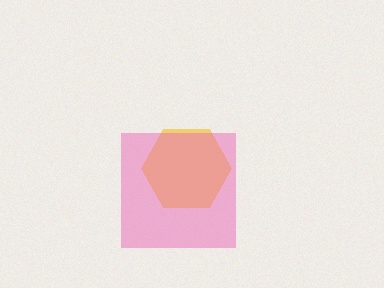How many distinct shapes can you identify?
There are 2 distinct shapes: a yellow hexagon, a pink square.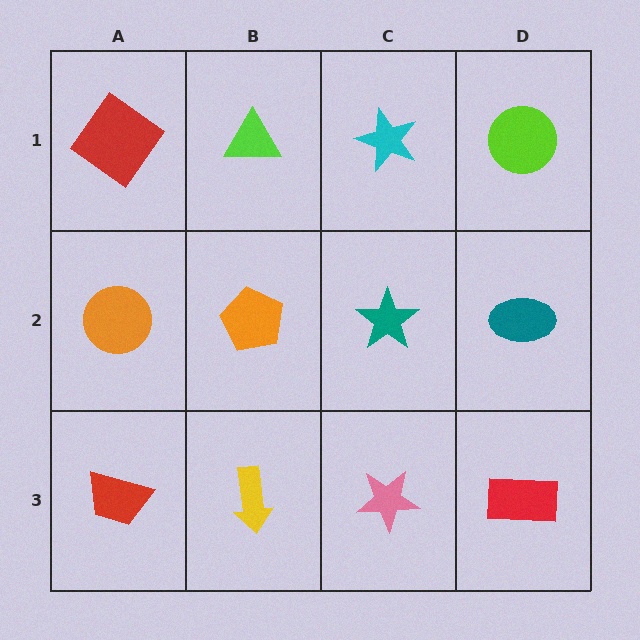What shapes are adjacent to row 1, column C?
A teal star (row 2, column C), a lime triangle (row 1, column B), a lime circle (row 1, column D).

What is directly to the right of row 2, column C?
A teal ellipse.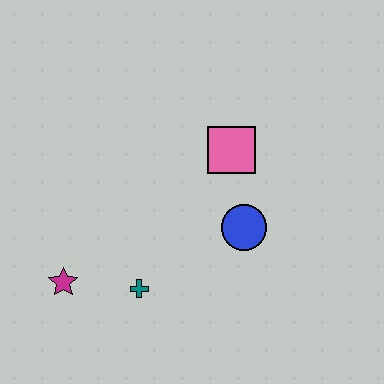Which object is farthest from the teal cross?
The pink square is farthest from the teal cross.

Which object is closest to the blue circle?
The pink square is closest to the blue circle.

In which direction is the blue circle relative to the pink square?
The blue circle is below the pink square.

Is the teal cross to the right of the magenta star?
Yes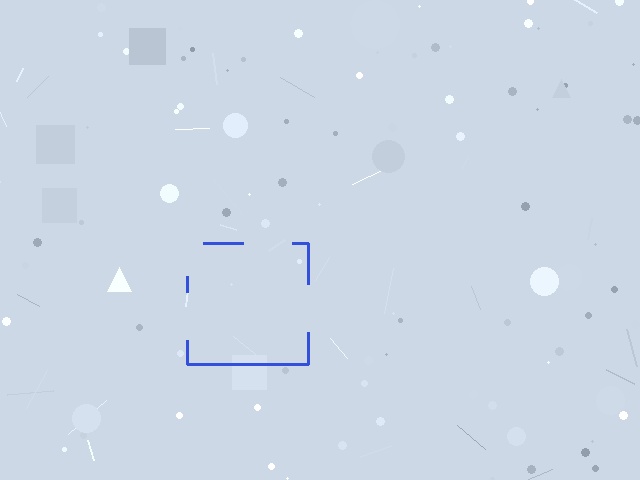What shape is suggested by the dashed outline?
The dashed outline suggests a square.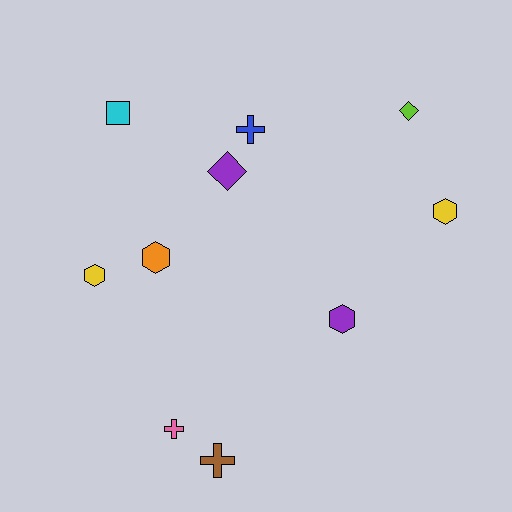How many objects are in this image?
There are 10 objects.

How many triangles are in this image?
There are no triangles.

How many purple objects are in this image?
There are 2 purple objects.